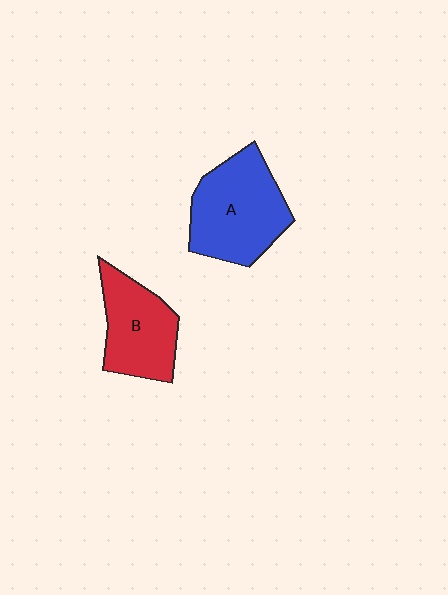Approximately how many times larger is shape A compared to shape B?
Approximately 1.3 times.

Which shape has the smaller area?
Shape B (red).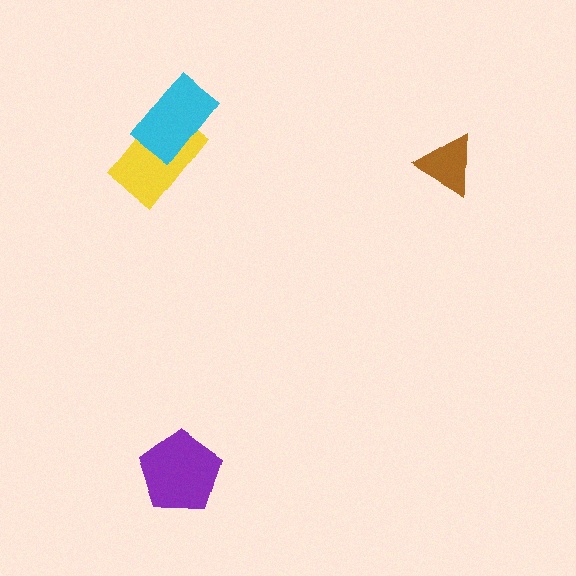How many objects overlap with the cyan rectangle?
1 object overlaps with the cyan rectangle.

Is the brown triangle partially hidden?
No, no other shape covers it.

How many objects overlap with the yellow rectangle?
1 object overlaps with the yellow rectangle.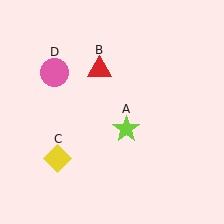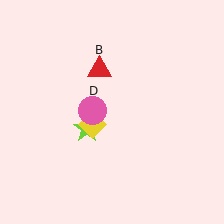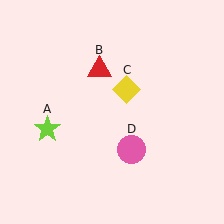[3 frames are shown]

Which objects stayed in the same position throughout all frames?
Red triangle (object B) remained stationary.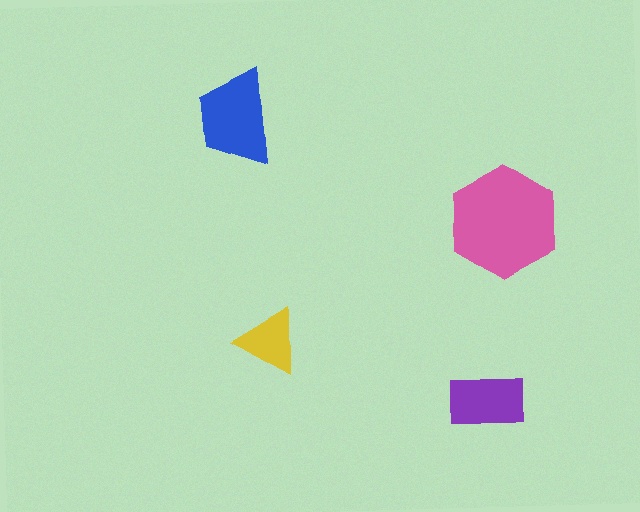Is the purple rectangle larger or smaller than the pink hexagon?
Smaller.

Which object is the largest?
The pink hexagon.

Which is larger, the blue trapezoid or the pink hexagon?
The pink hexagon.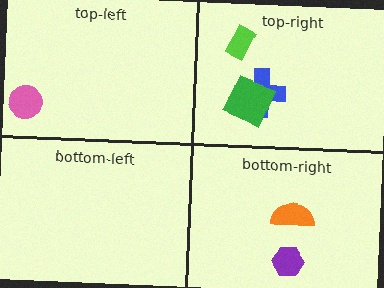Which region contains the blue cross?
The top-right region.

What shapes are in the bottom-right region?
The purple hexagon, the orange semicircle.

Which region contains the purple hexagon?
The bottom-right region.